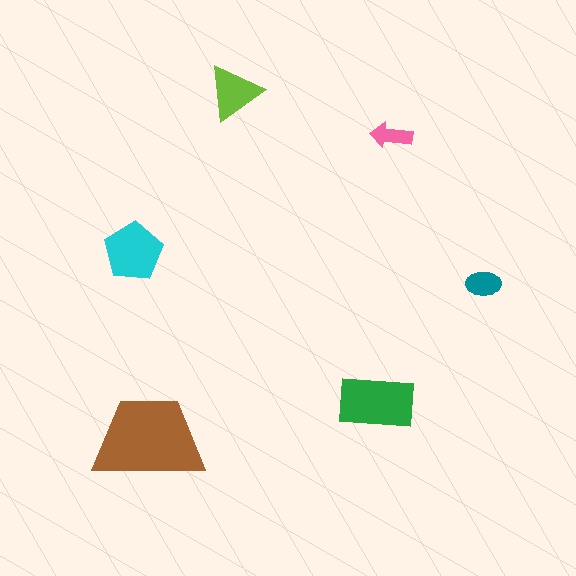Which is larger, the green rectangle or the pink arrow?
The green rectangle.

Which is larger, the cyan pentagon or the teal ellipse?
The cyan pentagon.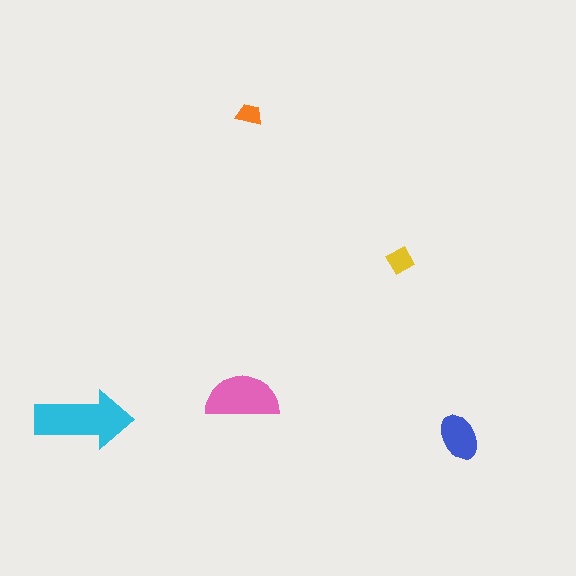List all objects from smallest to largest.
The orange trapezoid, the yellow diamond, the blue ellipse, the pink semicircle, the cyan arrow.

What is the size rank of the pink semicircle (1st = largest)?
2nd.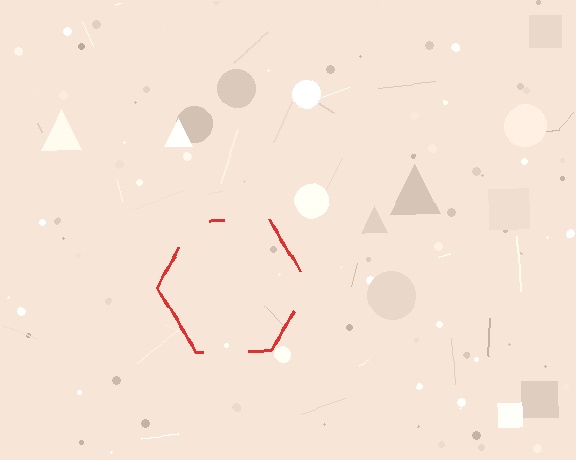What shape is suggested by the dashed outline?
The dashed outline suggests a hexagon.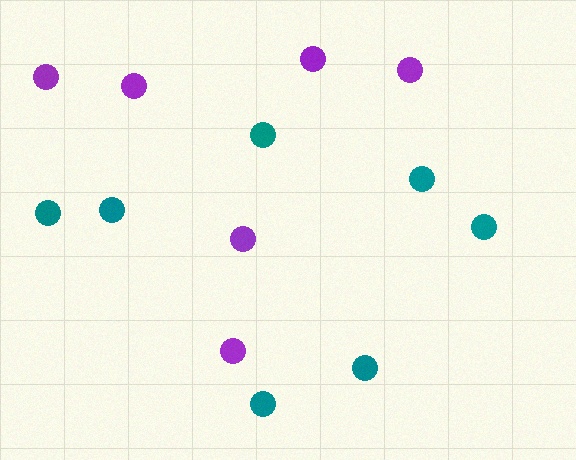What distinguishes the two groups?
There are 2 groups: one group of teal circles (7) and one group of purple circles (6).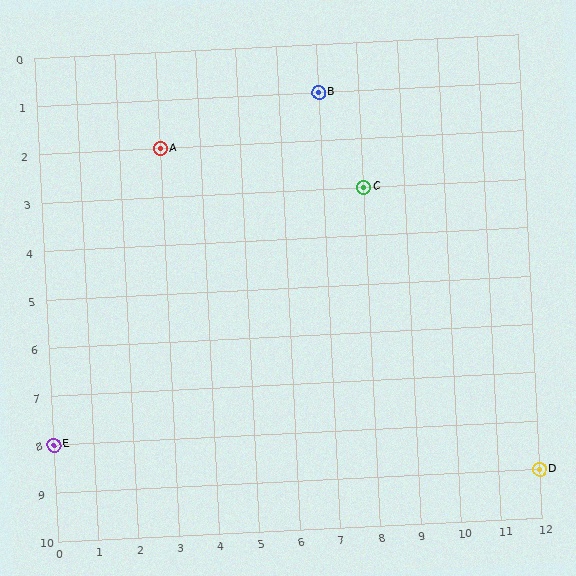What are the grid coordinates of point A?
Point A is at grid coordinates (3, 2).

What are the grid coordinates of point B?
Point B is at grid coordinates (7, 1).